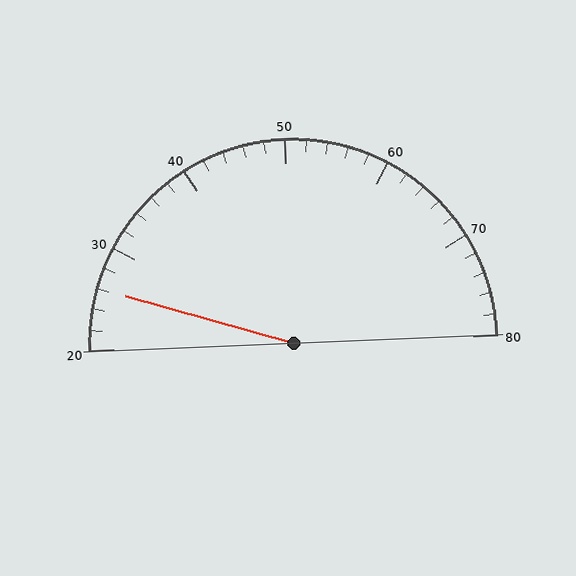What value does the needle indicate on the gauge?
The needle indicates approximately 26.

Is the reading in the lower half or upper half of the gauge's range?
The reading is in the lower half of the range (20 to 80).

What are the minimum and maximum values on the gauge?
The gauge ranges from 20 to 80.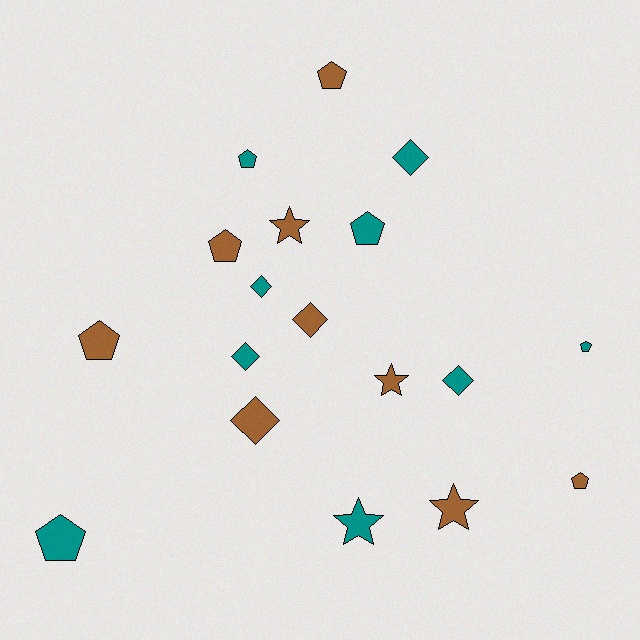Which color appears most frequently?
Teal, with 9 objects.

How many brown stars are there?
There are 3 brown stars.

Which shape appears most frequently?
Pentagon, with 8 objects.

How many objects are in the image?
There are 18 objects.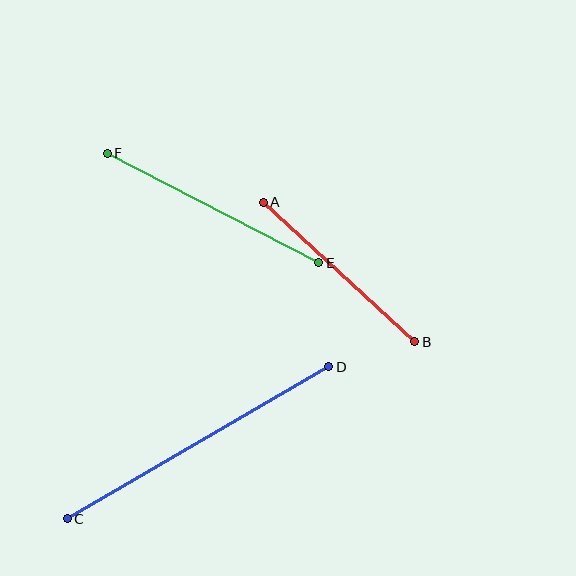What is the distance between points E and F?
The distance is approximately 238 pixels.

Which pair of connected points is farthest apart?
Points C and D are farthest apart.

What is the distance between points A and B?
The distance is approximately 206 pixels.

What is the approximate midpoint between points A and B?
The midpoint is at approximately (339, 272) pixels.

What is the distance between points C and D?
The distance is approximately 302 pixels.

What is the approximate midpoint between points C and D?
The midpoint is at approximately (198, 443) pixels.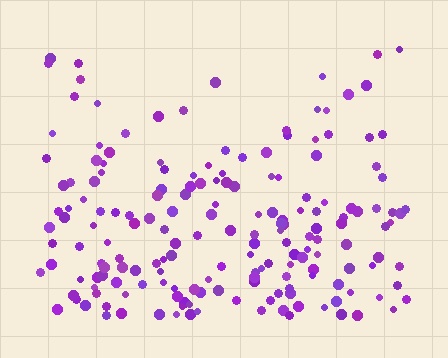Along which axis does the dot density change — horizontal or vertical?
Vertical.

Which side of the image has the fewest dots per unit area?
The top.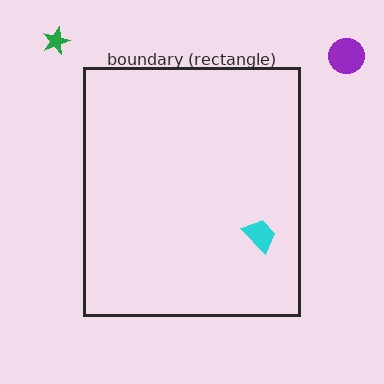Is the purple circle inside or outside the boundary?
Outside.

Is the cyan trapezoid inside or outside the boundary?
Inside.